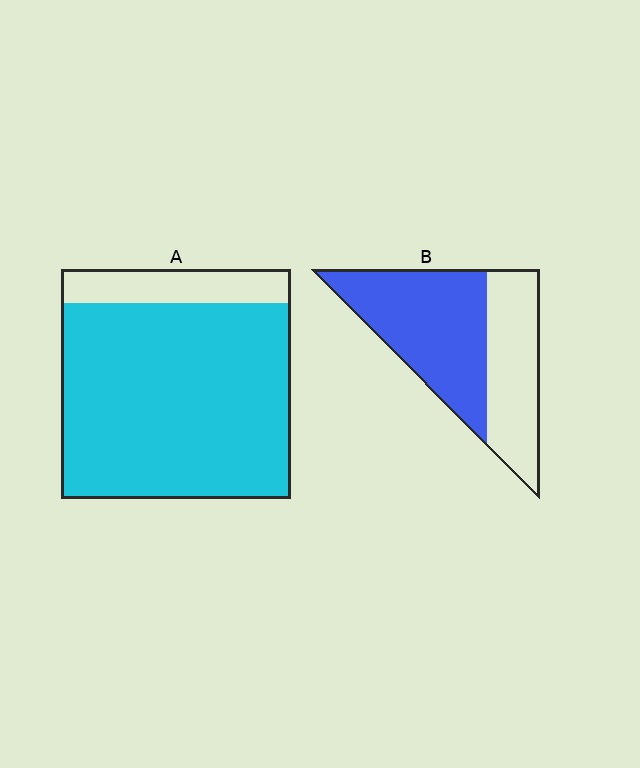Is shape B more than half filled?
Yes.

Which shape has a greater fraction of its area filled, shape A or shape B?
Shape A.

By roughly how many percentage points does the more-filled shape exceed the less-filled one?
By roughly 25 percentage points (A over B).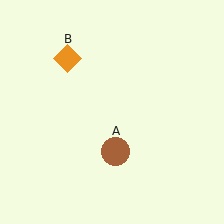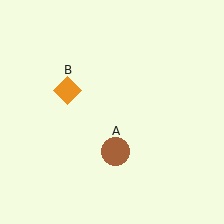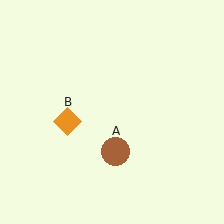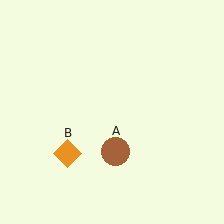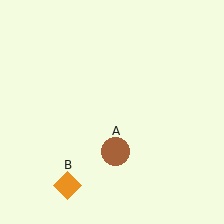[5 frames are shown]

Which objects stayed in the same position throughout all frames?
Brown circle (object A) remained stationary.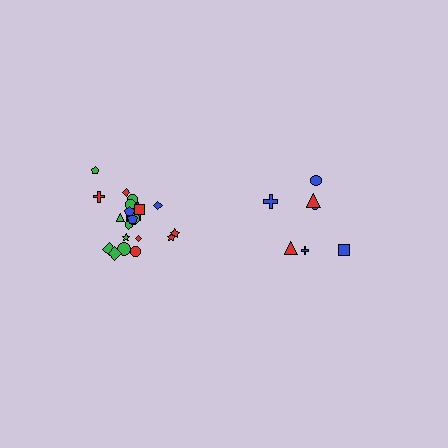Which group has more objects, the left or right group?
The left group.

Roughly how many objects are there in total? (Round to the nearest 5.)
Roughly 30 objects in total.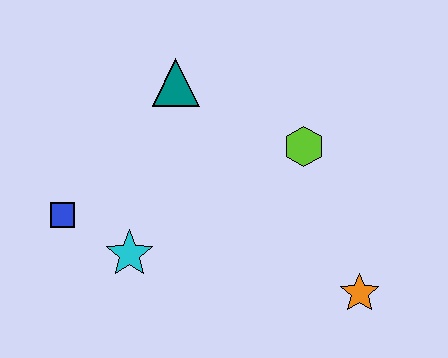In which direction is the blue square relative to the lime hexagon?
The blue square is to the left of the lime hexagon.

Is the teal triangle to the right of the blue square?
Yes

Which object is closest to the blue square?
The cyan star is closest to the blue square.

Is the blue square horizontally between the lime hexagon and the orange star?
No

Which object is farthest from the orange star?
The blue square is farthest from the orange star.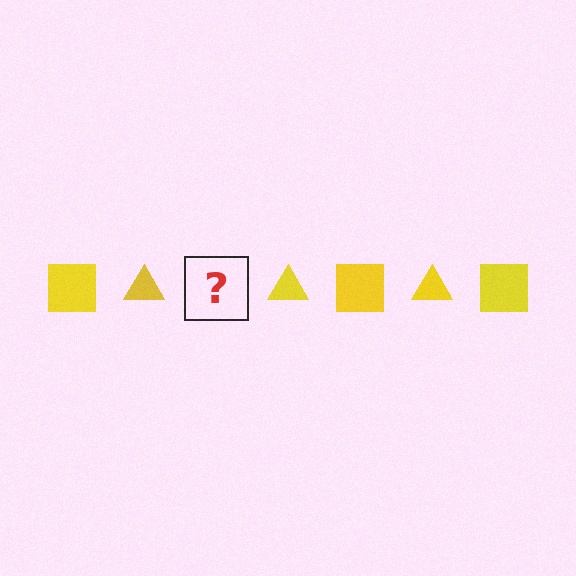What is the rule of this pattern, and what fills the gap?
The rule is that the pattern cycles through square, triangle shapes in yellow. The gap should be filled with a yellow square.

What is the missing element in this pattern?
The missing element is a yellow square.